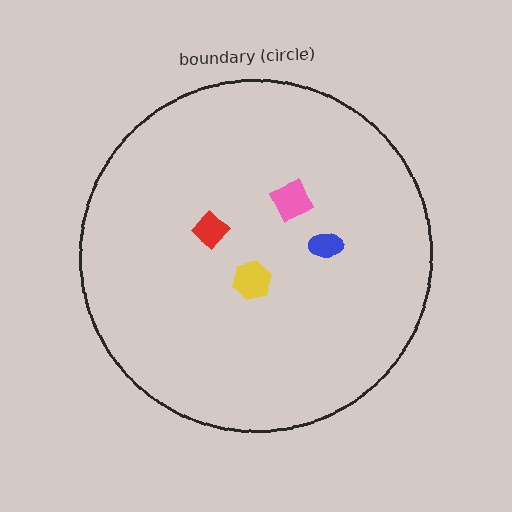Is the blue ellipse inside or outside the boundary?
Inside.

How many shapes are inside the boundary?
4 inside, 0 outside.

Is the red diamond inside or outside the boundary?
Inside.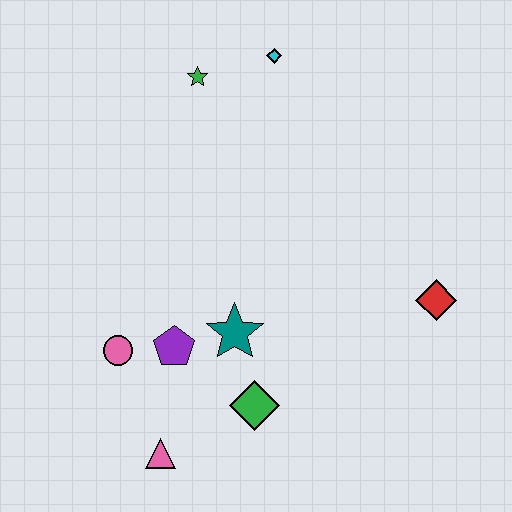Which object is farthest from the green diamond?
The cyan diamond is farthest from the green diamond.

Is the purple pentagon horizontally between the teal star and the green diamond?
No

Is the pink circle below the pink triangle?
No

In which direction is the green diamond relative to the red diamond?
The green diamond is to the left of the red diamond.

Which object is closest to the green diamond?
The teal star is closest to the green diamond.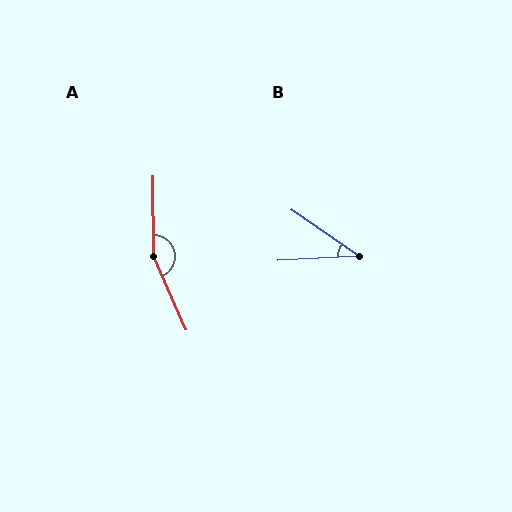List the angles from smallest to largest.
B (38°), A (157°).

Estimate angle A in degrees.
Approximately 157 degrees.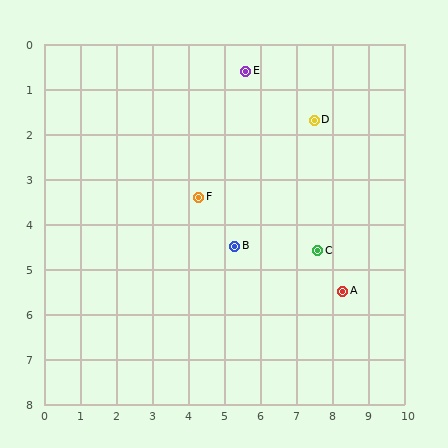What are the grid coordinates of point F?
Point F is at approximately (4.3, 3.4).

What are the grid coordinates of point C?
Point C is at approximately (7.6, 4.6).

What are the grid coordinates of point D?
Point D is at approximately (7.5, 1.7).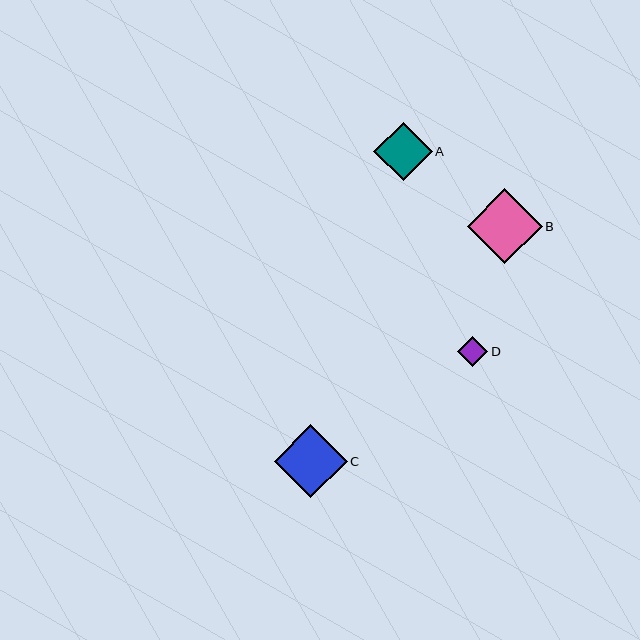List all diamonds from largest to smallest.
From largest to smallest: B, C, A, D.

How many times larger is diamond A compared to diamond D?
Diamond A is approximately 1.9 times the size of diamond D.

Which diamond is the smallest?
Diamond D is the smallest with a size of approximately 30 pixels.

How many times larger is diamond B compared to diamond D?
Diamond B is approximately 2.5 times the size of diamond D.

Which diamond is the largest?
Diamond B is the largest with a size of approximately 75 pixels.